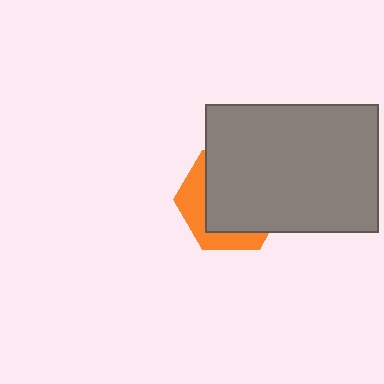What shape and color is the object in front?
The object in front is a gray rectangle.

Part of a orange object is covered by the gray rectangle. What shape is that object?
It is a hexagon.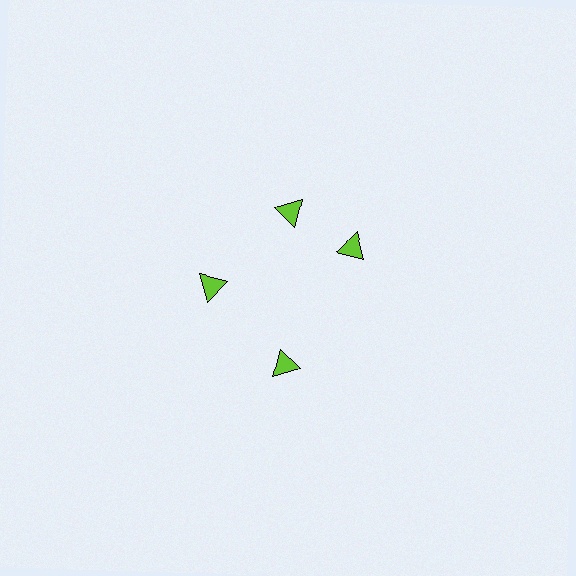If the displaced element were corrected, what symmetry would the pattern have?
It would have 4-fold rotational symmetry — the pattern would map onto itself every 90 degrees.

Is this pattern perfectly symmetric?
No. The 4 lime triangles are arranged in a ring, but one element near the 3 o'clock position is rotated out of alignment along the ring, breaking the 4-fold rotational symmetry.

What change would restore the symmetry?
The symmetry would be restored by rotating it back into even spacing with its neighbors so that all 4 triangles sit at equal angles and equal distance from the center.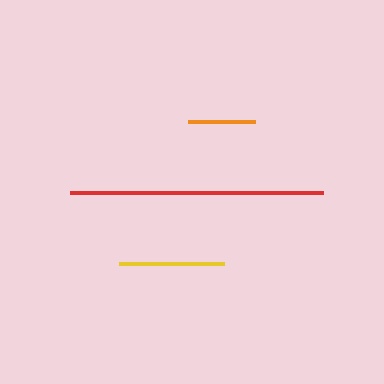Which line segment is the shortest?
The orange line is the shortest at approximately 67 pixels.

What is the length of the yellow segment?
The yellow segment is approximately 106 pixels long.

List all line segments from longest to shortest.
From longest to shortest: red, yellow, orange.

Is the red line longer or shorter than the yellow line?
The red line is longer than the yellow line.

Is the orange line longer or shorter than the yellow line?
The yellow line is longer than the orange line.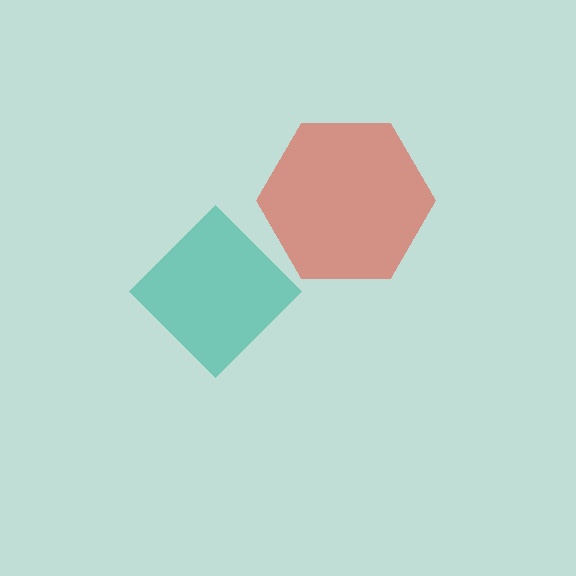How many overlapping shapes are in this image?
There are 2 overlapping shapes in the image.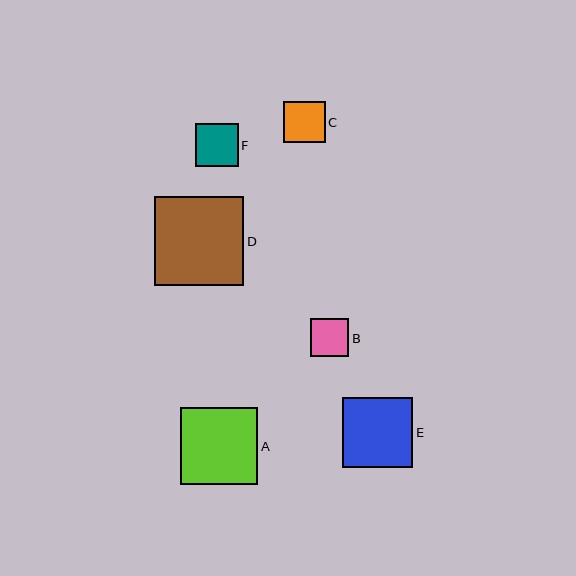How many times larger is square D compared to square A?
Square D is approximately 1.1 times the size of square A.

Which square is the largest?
Square D is the largest with a size of approximately 89 pixels.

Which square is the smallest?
Square B is the smallest with a size of approximately 38 pixels.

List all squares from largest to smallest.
From largest to smallest: D, A, E, F, C, B.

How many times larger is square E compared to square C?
Square E is approximately 1.7 times the size of square C.